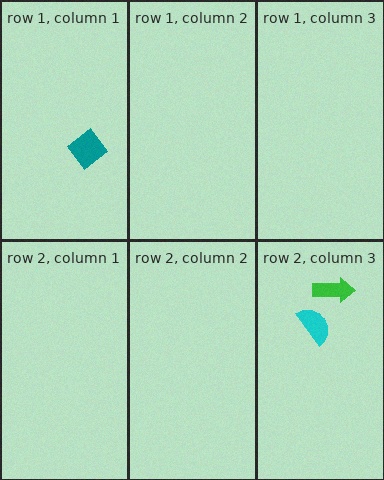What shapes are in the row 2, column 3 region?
The cyan semicircle, the green arrow.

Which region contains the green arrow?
The row 2, column 3 region.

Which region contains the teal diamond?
The row 1, column 1 region.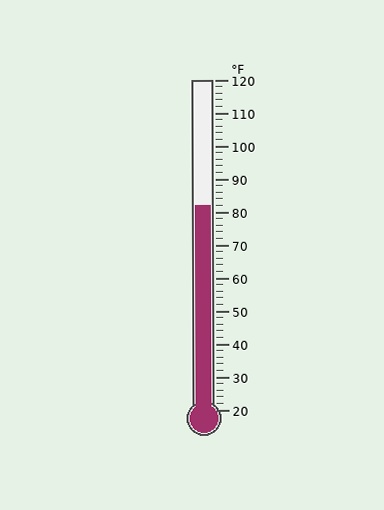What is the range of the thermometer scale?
The thermometer scale ranges from 20°F to 120°F.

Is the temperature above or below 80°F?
The temperature is above 80°F.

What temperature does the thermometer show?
The thermometer shows approximately 82°F.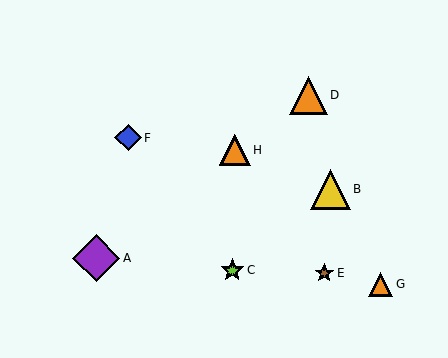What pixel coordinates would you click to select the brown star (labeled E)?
Click at (324, 273) to select the brown star E.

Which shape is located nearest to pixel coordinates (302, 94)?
The orange triangle (labeled D) at (308, 95) is nearest to that location.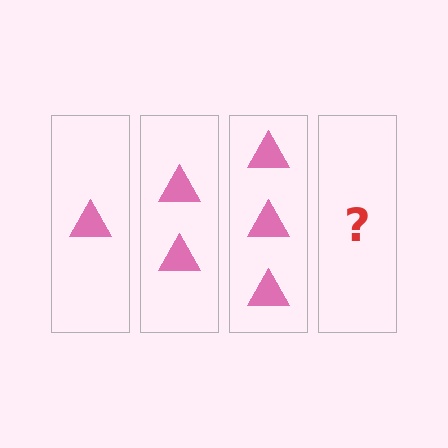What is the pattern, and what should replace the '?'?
The pattern is that each step adds one more triangle. The '?' should be 4 triangles.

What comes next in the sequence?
The next element should be 4 triangles.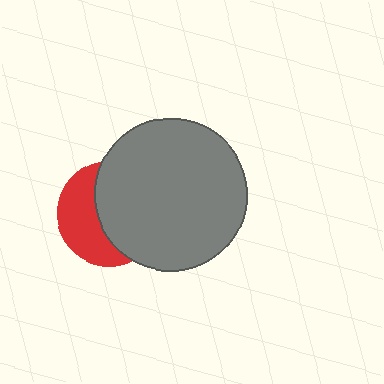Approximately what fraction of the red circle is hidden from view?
Roughly 58% of the red circle is hidden behind the gray circle.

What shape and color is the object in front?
The object in front is a gray circle.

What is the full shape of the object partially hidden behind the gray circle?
The partially hidden object is a red circle.